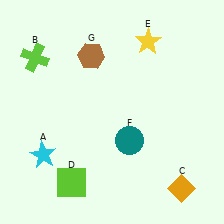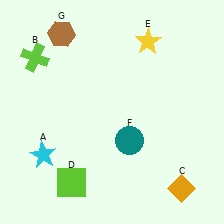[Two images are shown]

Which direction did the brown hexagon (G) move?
The brown hexagon (G) moved left.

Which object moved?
The brown hexagon (G) moved left.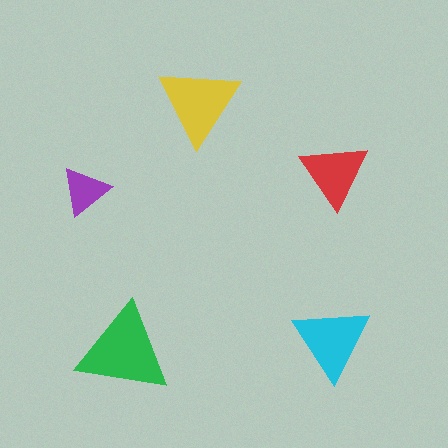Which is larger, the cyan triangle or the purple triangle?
The cyan one.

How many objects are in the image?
There are 5 objects in the image.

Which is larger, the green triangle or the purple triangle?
The green one.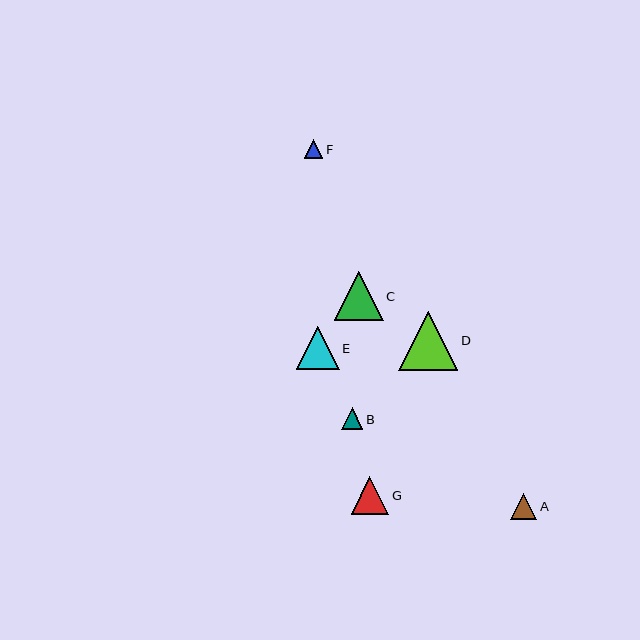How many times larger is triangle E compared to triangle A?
Triangle E is approximately 1.6 times the size of triangle A.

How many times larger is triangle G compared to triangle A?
Triangle G is approximately 1.4 times the size of triangle A.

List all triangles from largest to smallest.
From largest to smallest: D, C, E, G, A, B, F.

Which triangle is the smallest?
Triangle F is the smallest with a size of approximately 19 pixels.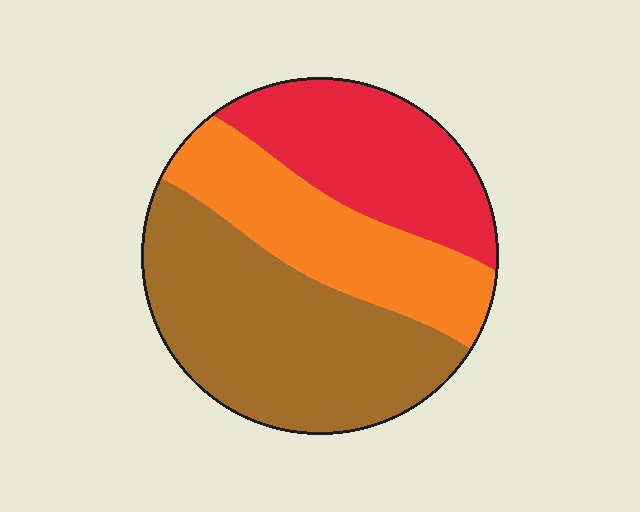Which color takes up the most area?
Brown, at roughly 45%.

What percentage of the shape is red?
Red takes up between a quarter and a half of the shape.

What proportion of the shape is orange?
Orange takes up about one quarter (1/4) of the shape.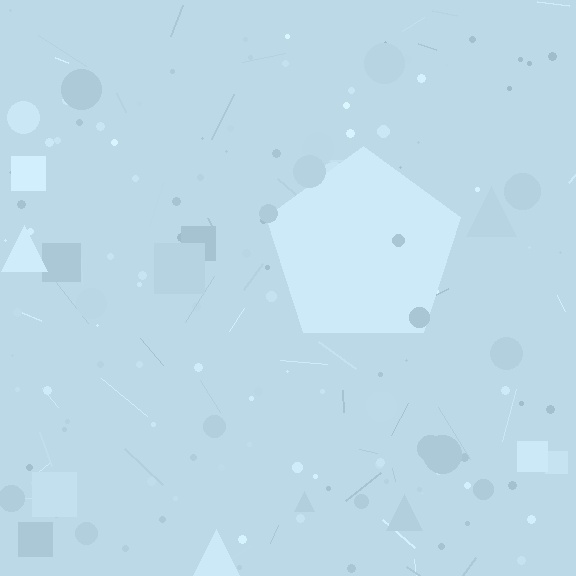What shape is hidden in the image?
A pentagon is hidden in the image.